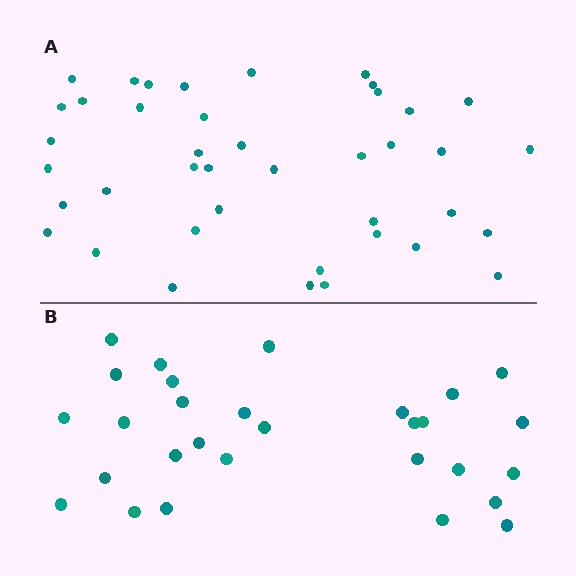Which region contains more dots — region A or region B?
Region A (the top region) has more dots.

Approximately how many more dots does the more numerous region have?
Region A has roughly 12 or so more dots than region B.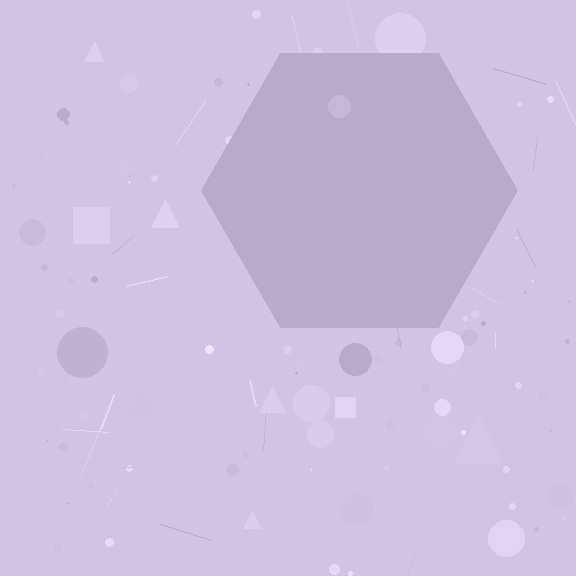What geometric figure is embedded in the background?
A hexagon is embedded in the background.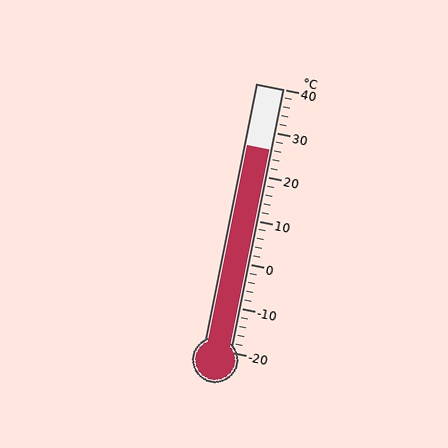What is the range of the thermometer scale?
The thermometer scale ranges from -20°C to 40°C.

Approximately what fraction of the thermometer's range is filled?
The thermometer is filled to approximately 75% of its range.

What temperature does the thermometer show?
The thermometer shows approximately 26°C.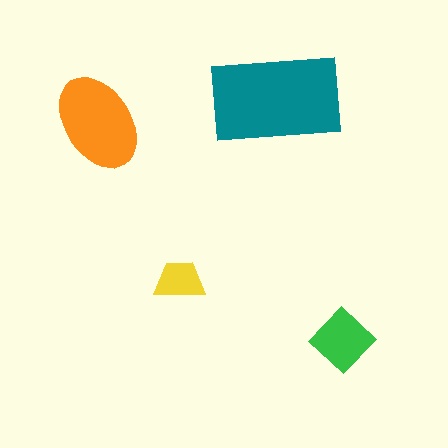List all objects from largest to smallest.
The teal rectangle, the orange ellipse, the green diamond, the yellow trapezoid.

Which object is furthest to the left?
The orange ellipse is leftmost.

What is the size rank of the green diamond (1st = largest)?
3rd.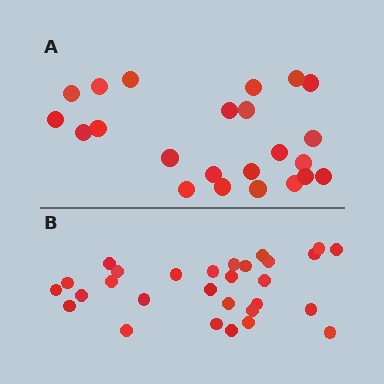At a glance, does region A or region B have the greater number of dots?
Region B (the bottom region) has more dots.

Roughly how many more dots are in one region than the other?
Region B has about 6 more dots than region A.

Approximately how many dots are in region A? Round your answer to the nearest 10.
About 20 dots. (The exact count is 23, which rounds to 20.)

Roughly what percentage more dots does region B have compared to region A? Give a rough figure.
About 25% more.